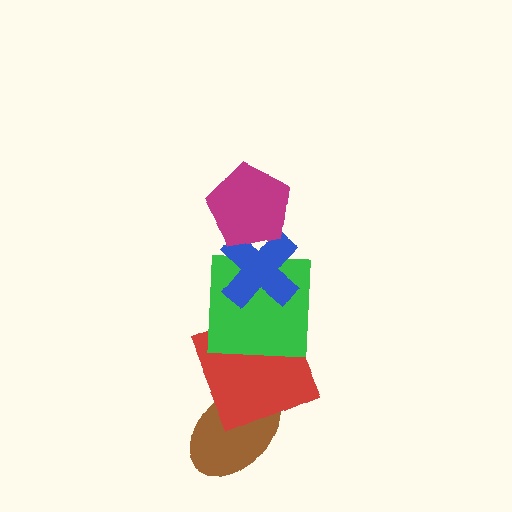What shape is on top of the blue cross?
The magenta pentagon is on top of the blue cross.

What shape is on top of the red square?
The green square is on top of the red square.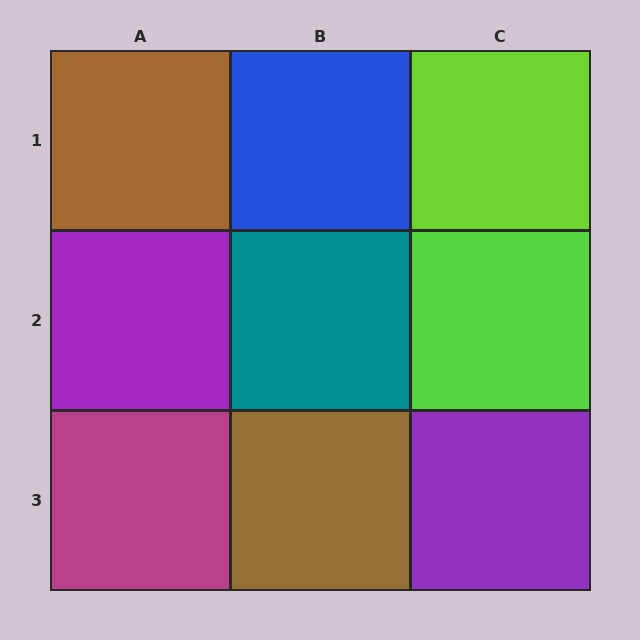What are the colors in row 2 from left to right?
Purple, teal, lime.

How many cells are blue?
1 cell is blue.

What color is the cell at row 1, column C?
Lime.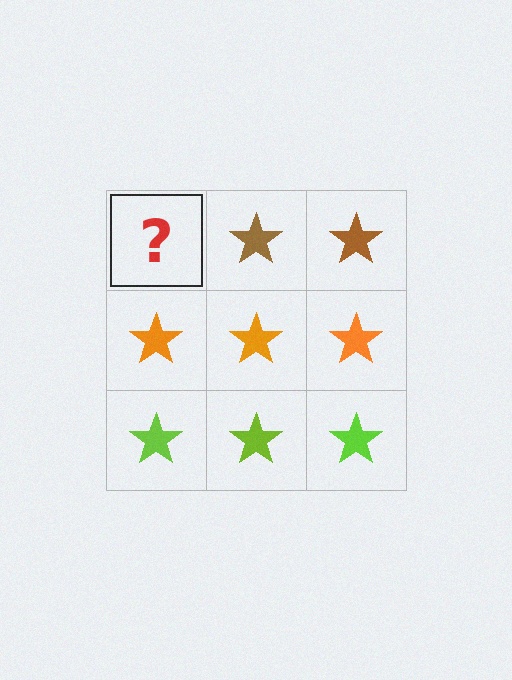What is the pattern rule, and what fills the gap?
The rule is that each row has a consistent color. The gap should be filled with a brown star.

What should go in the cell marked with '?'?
The missing cell should contain a brown star.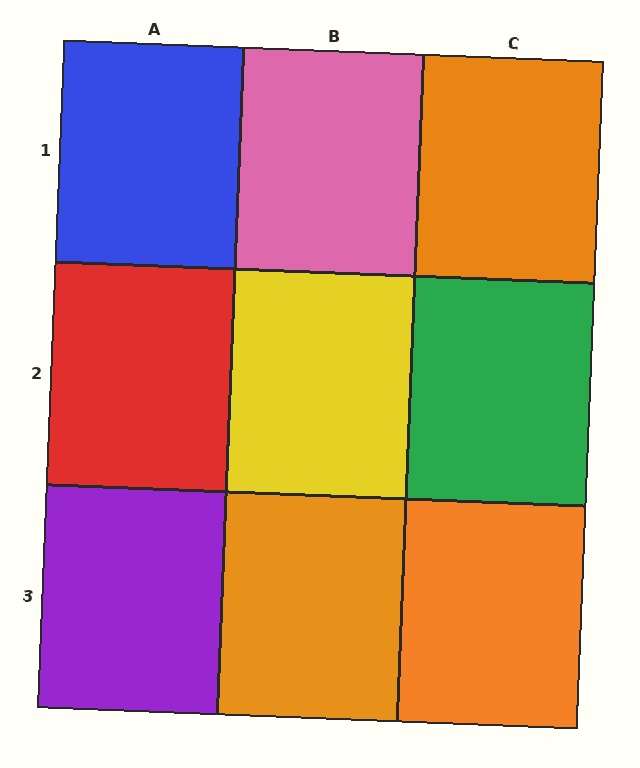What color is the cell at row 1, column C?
Orange.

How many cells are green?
1 cell is green.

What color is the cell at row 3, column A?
Purple.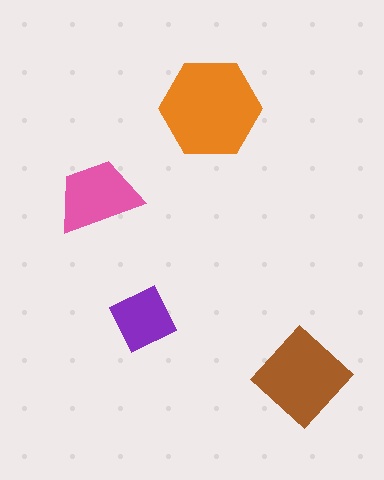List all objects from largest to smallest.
The orange hexagon, the brown diamond, the pink trapezoid, the purple square.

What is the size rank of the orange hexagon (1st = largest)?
1st.